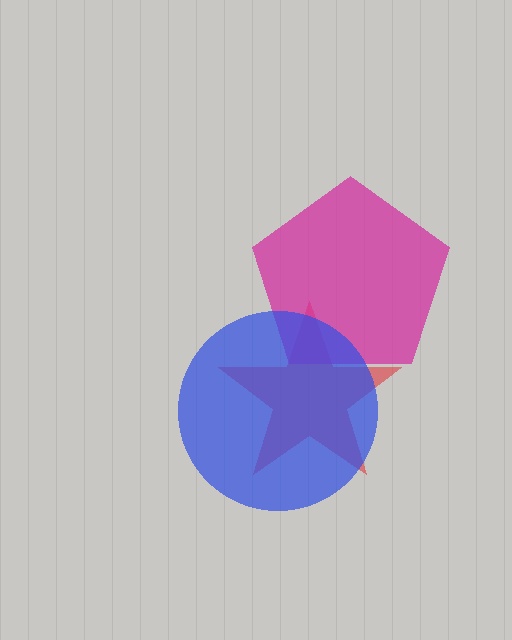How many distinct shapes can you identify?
There are 3 distinct shapes: a red star, a magenta pentagon, a blue circle.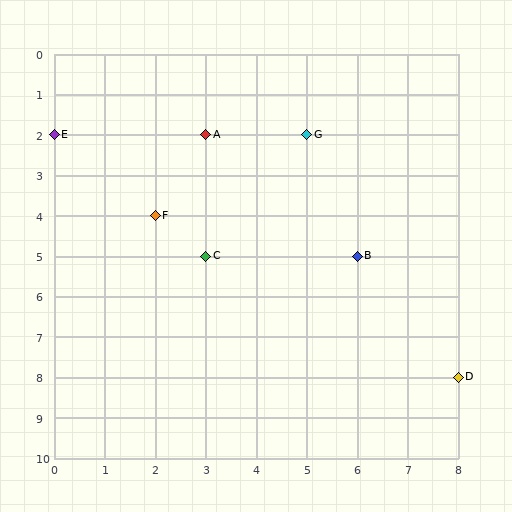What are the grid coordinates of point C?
Point C is at grid coordinates (3, 5).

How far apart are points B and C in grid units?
Points B and C are 3 columns apart.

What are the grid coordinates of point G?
Point G is at grid coordinates (5, 2).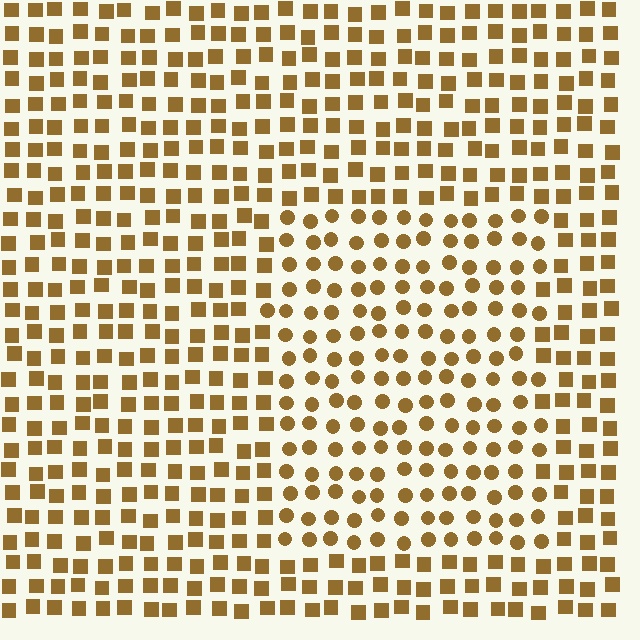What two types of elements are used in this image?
The image uses circles inside the rectangle region and squares outside it.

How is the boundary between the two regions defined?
The boundary is defined by a change in element shape: circles inside vs. squares outside. All elements share the same color and spacing.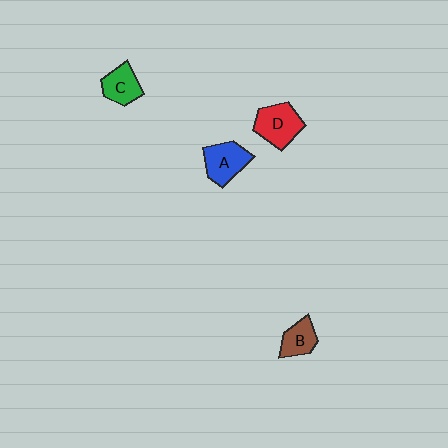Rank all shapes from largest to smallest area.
From largest to smallest: D (red), A (blue), C (green), B (brown).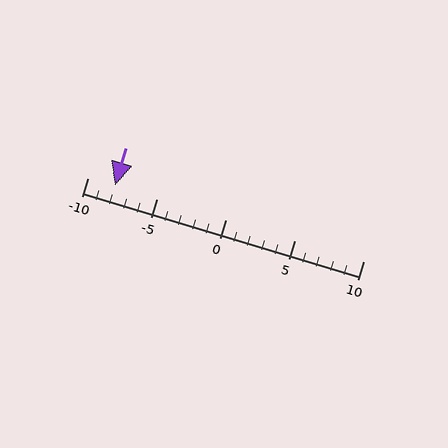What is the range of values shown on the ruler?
The ruler shows values from -10 to 10.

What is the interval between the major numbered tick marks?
The major tick marks are spaced 5 units apart.